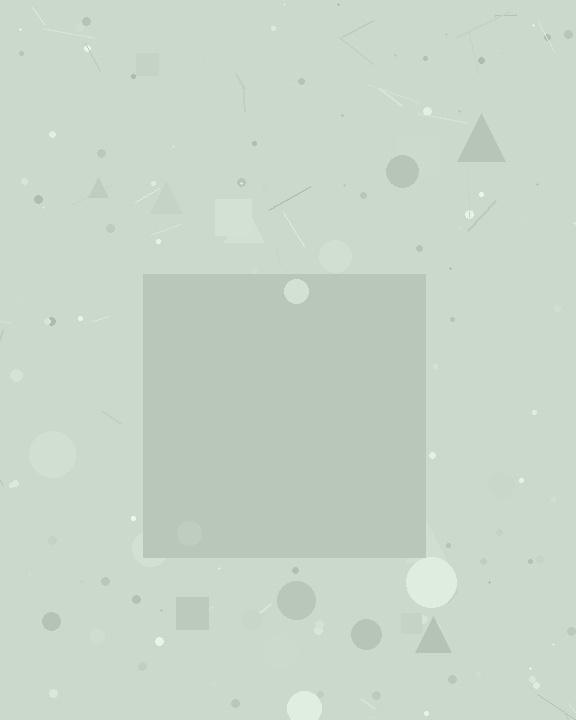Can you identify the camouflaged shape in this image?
The camouflaged shape is a square.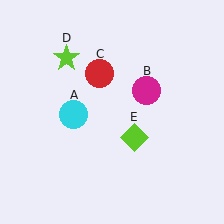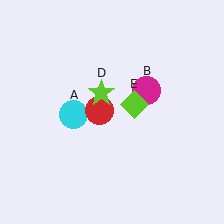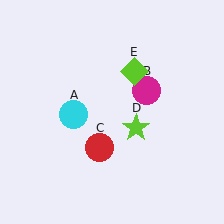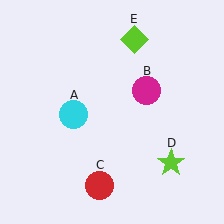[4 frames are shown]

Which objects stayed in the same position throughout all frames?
Cyan circle (object A) and magenta circle (object B) remained stationary.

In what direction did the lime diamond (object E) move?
The lime diamond (object E) moved up.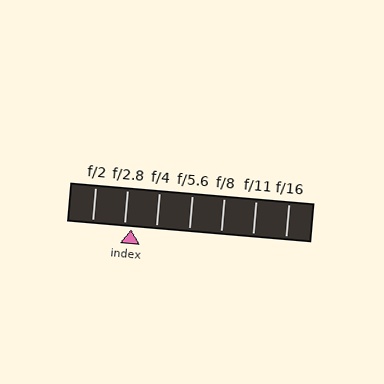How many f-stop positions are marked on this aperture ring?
There are 7 f-stop positions marked.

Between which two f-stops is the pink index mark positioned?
The index mark is between f/2.8 and f/4.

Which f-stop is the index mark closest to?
The index mark is closest to f/2.8.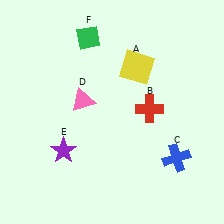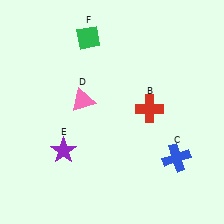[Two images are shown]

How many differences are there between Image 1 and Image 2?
There is 1 difference between the two images.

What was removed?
The yellow square (A) was removed in Image 2.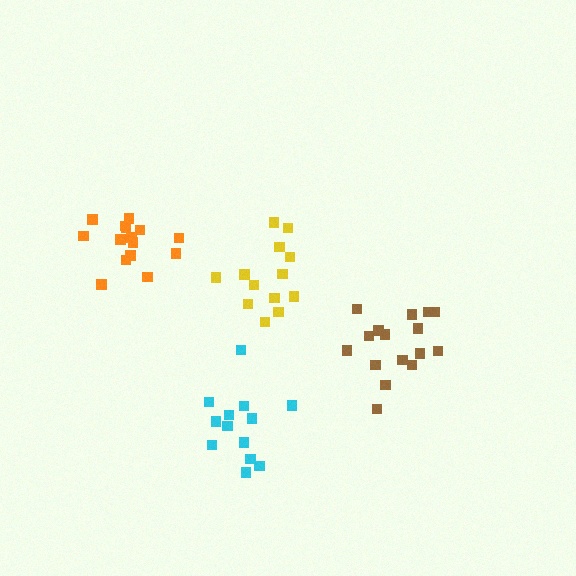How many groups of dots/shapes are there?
There are 4 groups.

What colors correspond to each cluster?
The clusters are colored: brown, orange, yellow, cyan.